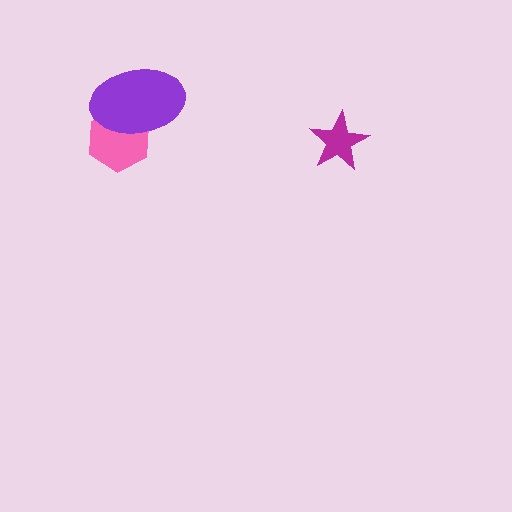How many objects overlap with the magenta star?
0 objects overlap with the magenta star.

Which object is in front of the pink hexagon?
The purple ellipse is in front of the pink hexagon.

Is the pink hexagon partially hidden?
Yes, it is partially covered by another shape.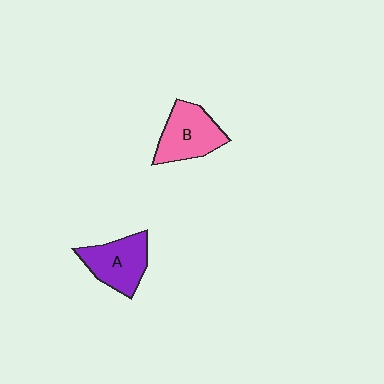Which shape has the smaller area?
Shape A (purple).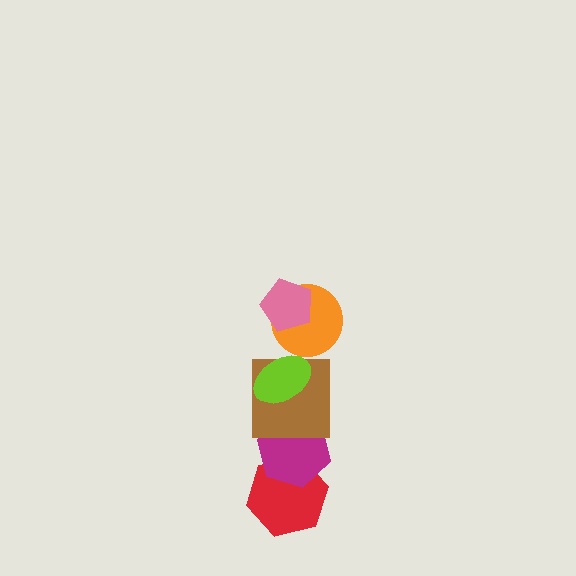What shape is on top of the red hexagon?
The magenta hexagon is on top of the red hexagon.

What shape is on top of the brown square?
The lime ellipse is on top of the brown square.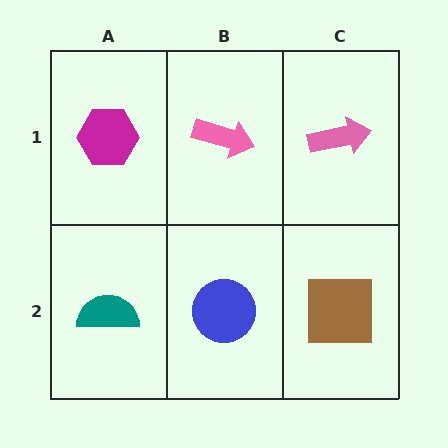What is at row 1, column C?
A pink arrow.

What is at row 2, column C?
A brown square.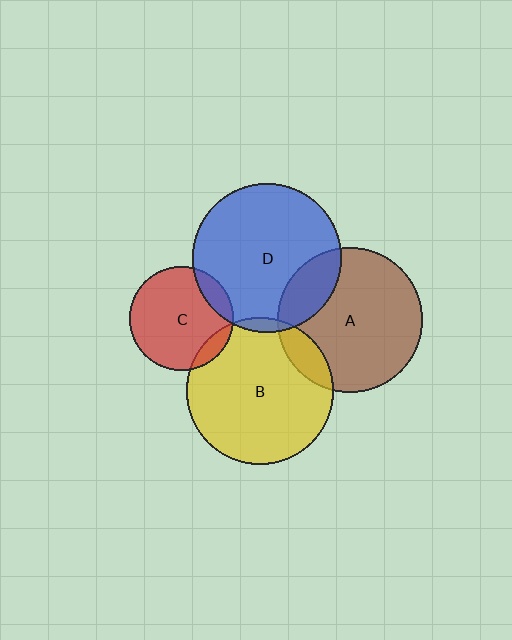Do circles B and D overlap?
Yes.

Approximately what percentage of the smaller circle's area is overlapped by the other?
Approximately 5%.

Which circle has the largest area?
Circle D (blue).